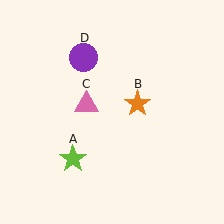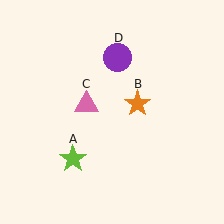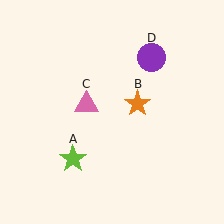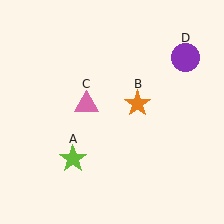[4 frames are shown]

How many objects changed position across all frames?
1 object changed position: purple circle (object D).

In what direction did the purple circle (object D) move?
The purple circle (object D) moved right.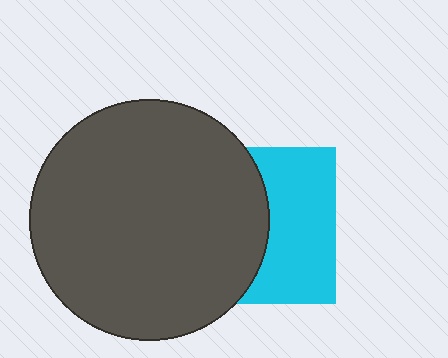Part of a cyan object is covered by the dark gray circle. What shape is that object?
It is a square.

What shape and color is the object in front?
The object in front is a dark gray circle.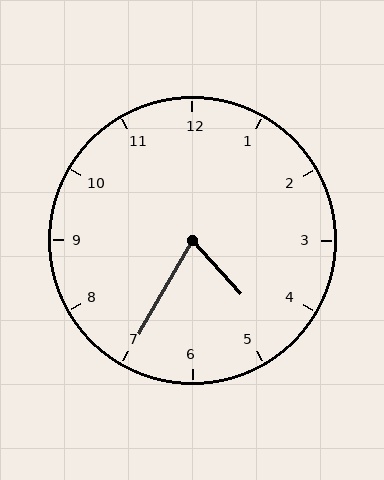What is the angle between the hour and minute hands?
Approximately 72 degrees.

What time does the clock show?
4:35.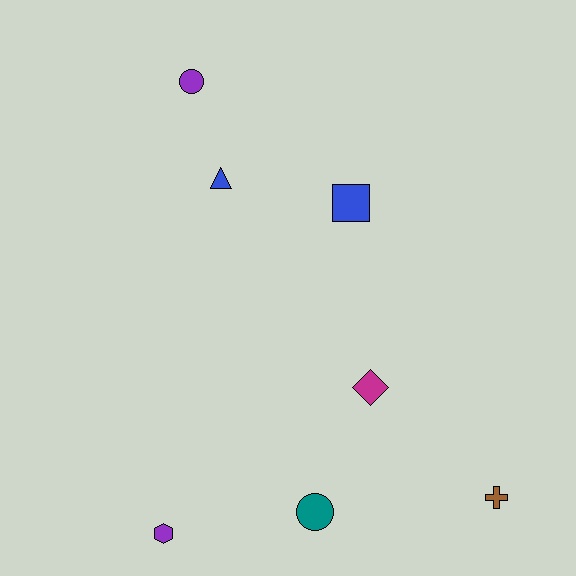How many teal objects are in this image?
There is 1 teal object.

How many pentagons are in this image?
There are no pentagons.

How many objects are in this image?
There are 7 objects.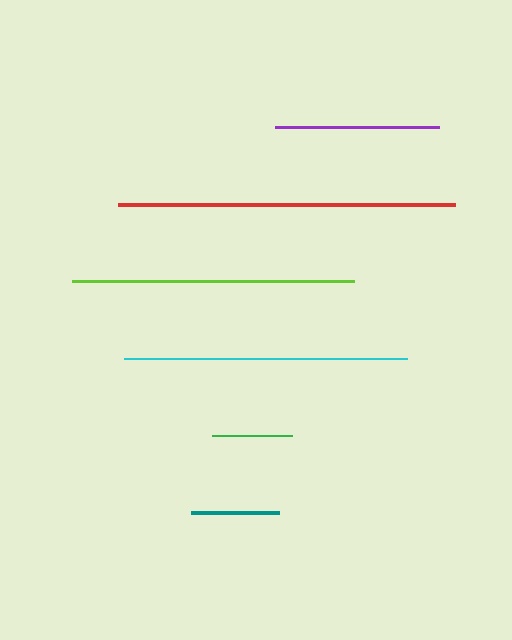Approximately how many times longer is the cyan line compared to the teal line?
The cyan line is approximately 3.2 times the length of the teal line.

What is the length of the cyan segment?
The cyan segment is approximately 284 pixels long.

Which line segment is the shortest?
The green line is the shortest at approximately 79 pixels.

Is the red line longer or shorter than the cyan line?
The red line is longer than the cyan line.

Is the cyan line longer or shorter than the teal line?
The cyan line is longer than the teal line.